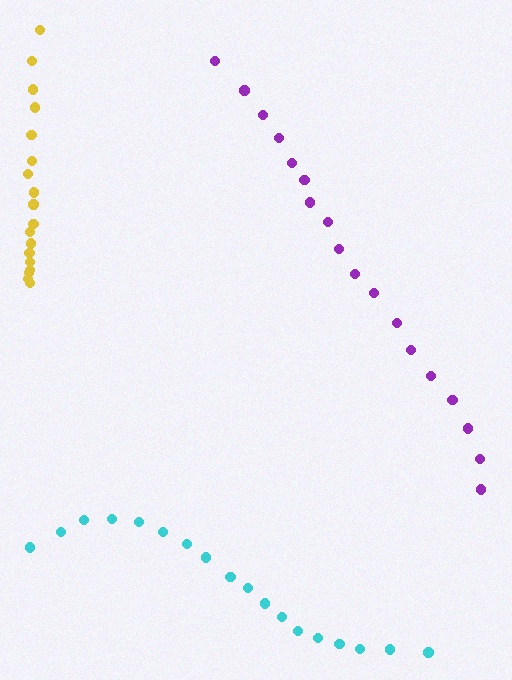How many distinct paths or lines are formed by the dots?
There are 3 distinct paths.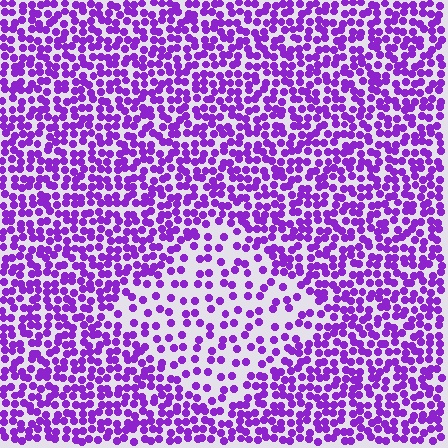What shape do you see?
I see a diamond.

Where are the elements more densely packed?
The elements are more densely packed outside the diamond boundary.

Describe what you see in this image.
The image contains small purple elements arranged at two different densities. A diamond-shaped region is visible where the elements are less densely packed than the surrounding area.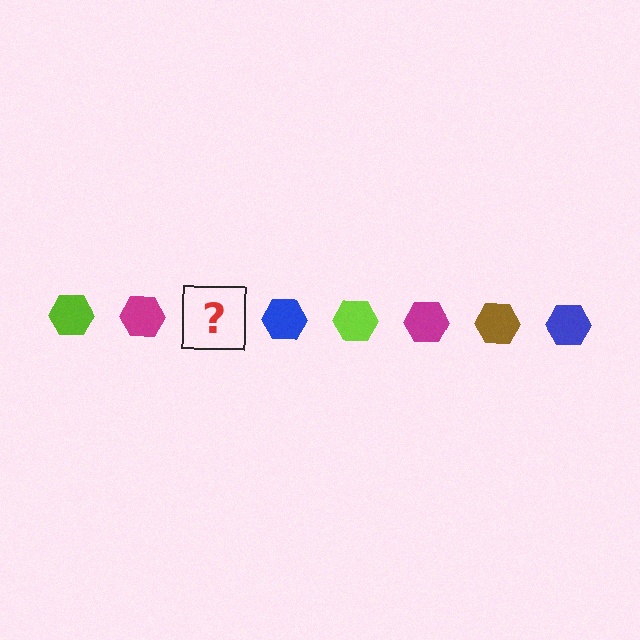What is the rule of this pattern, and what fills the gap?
The rule is that the pattern cycles through lime, magenta, brown, blue hexagons. The gap should be filled with a brown hexagon.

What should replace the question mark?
The question mark should be replaced with a brown hexagon.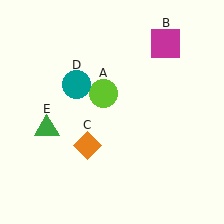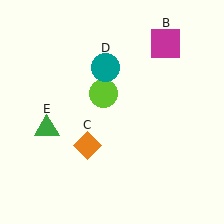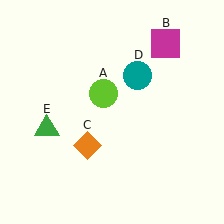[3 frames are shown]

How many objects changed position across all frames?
1 object changed position: teal circle (object D).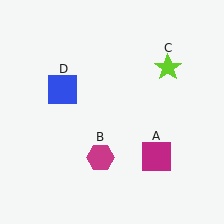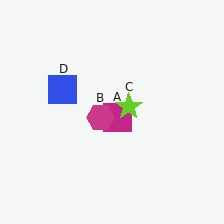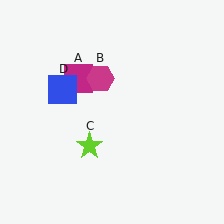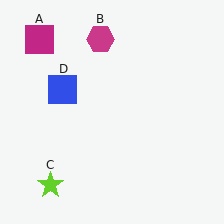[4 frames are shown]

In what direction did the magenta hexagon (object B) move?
The magenta hexagon (object B) moved up.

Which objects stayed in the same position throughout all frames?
Blue square (object D) remained stationary.